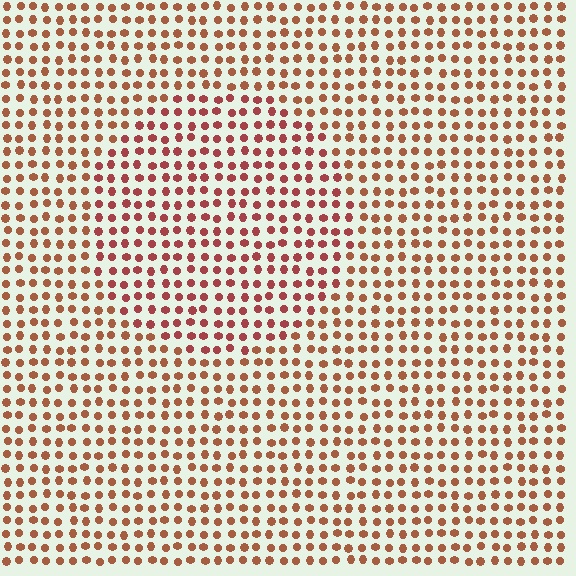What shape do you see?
I see a circle.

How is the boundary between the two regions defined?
The boundary is defined purely by a slight shift in hue (about 22 degrees). Spacing, size, and orientation are identical on both sides.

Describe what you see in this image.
The image is filled with small brown elements in a uniform arrangement. A circle-shaped region is visible where the elements are tinted to a slightly different hue, forming a subtle color boundary.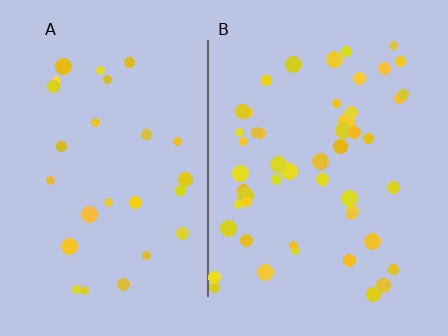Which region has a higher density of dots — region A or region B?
B (the right).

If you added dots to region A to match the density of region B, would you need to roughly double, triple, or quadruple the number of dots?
Approximately double.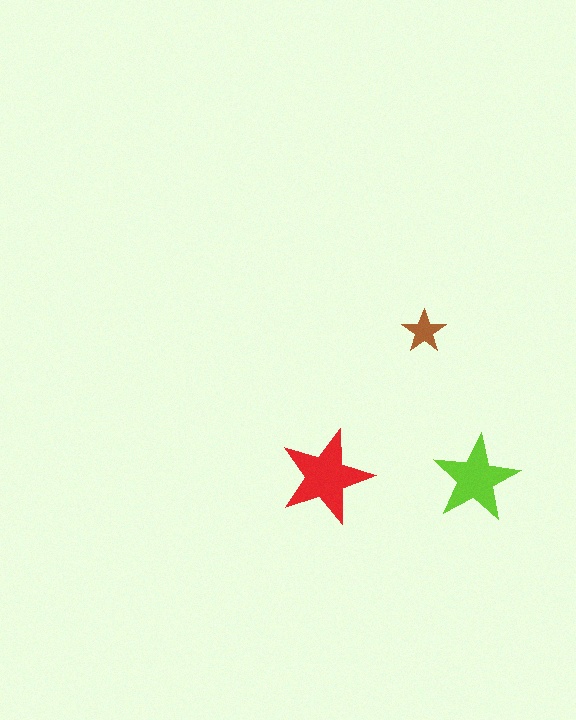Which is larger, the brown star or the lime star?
The lime one.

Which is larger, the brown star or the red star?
The red one.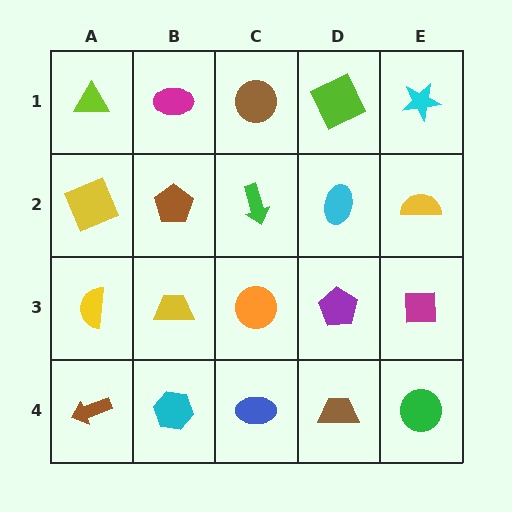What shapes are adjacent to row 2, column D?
A lime square (row 1, column D), a purple pentagon (row 3, column D), a green arrow (row 2, column C), a yellow semicircle (row 2, column E).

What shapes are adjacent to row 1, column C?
A green arrow (row 2, column C), a magenta ellipse (row 1, column B), a lime square (row 1, column D).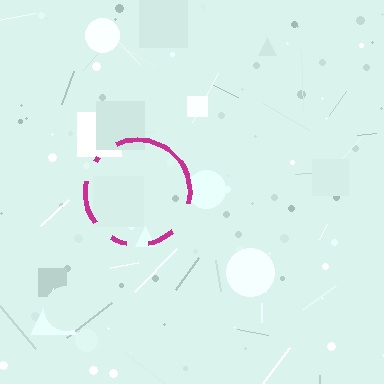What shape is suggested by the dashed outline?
The dashed outline suggests a circle.